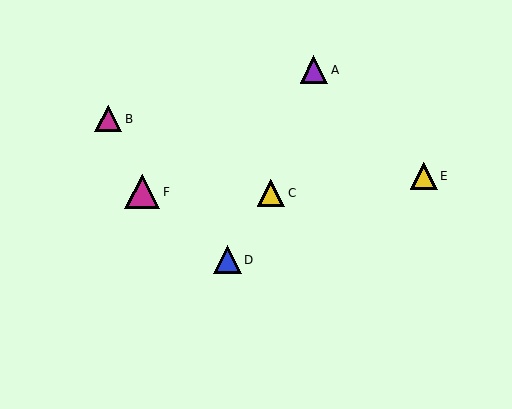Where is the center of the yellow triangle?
The center of the yellow triangle is at (271, 193).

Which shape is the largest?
The magenta triangle (labeled F) is the largest.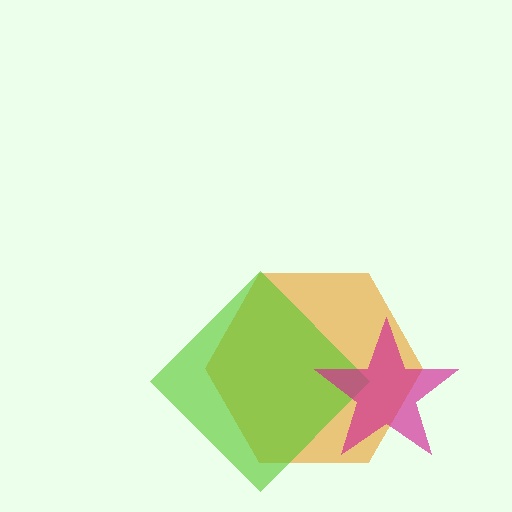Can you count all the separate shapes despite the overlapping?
Yes, there are 3 separate shapes.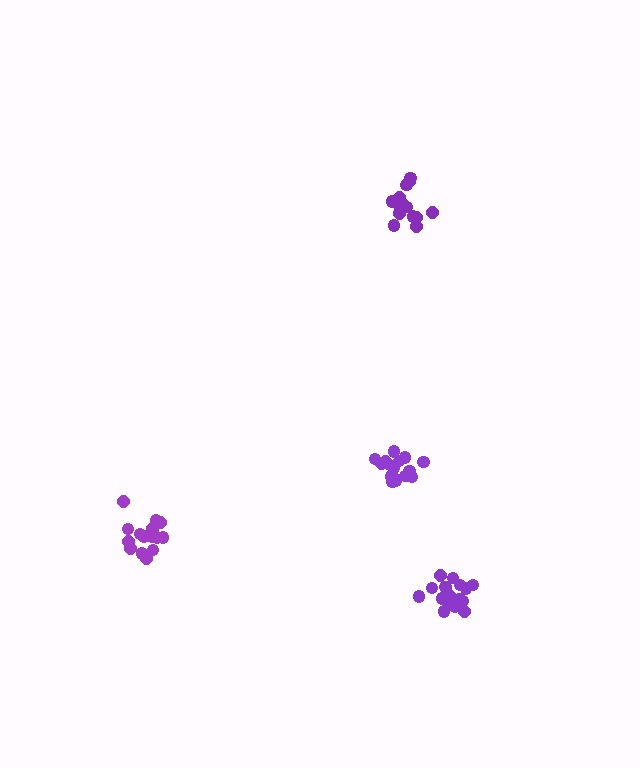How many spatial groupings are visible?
There are 4 spatial groupings.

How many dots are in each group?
Group 1: 16 dots, Group 2: 16 dots, Group 3: 17 dots, Group 4: 14 dots (63 total).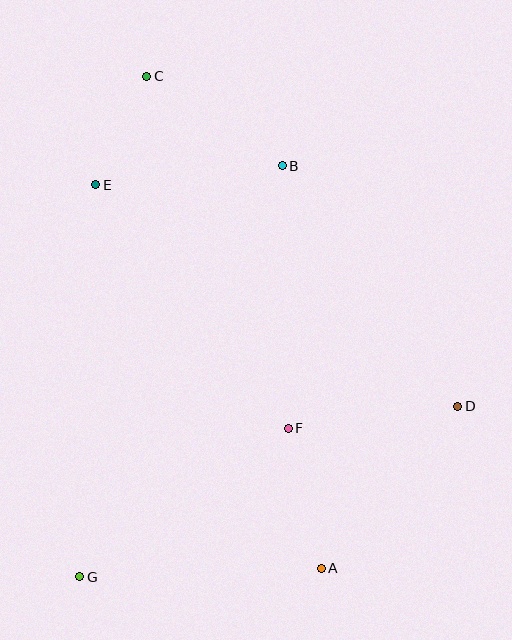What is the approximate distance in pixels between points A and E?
The distance between A and E is approximately 444 pixels.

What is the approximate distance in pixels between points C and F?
The distance between C and F is approximately 379 pixels.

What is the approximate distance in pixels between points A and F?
The distance between A and F is approximately 143 pixels.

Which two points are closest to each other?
Points C and E are closest to each other.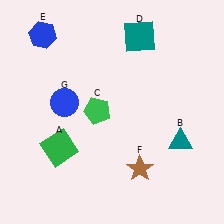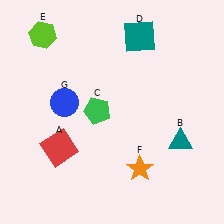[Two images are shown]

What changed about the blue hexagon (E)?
In Image 1, E is blue. In Image 2, it changed to lime.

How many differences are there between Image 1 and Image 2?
There are 3 differences between the two images.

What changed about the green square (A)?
In Image 1, A is green. In Image 2, it changed to red.